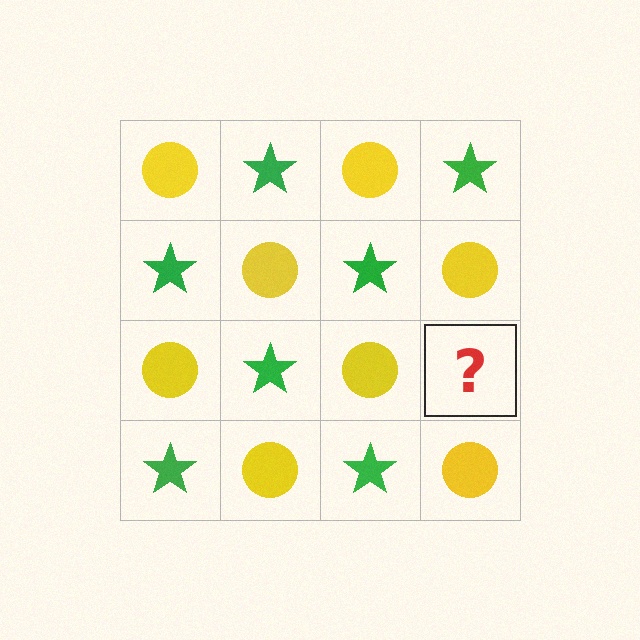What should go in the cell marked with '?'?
The missing cell should contain a green star.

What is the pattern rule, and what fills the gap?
The rule is that it alternates yellow circle and green star in a checkerboard pattern. The gap should be filled with a green star.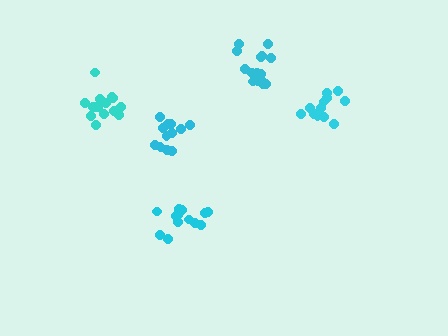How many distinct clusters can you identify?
There are 5 distinct clusters.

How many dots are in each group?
Group 1: 15 dots, Group 2: 12 dots, Group 3: 16 dots, Group 4: 13 dots, Group 5: 12 dots (68 total).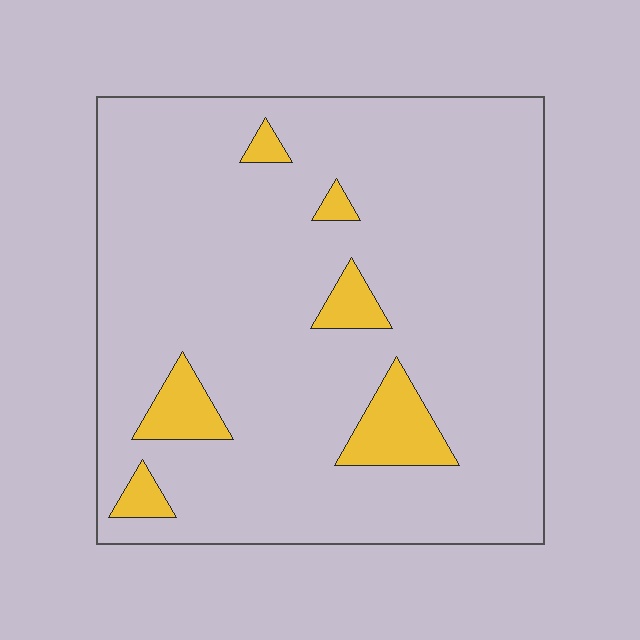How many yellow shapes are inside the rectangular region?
6.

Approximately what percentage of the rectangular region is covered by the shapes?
Approximately 10%.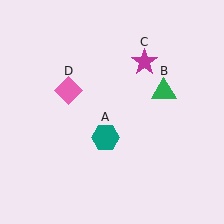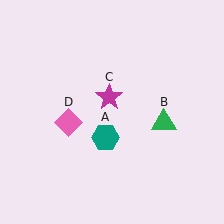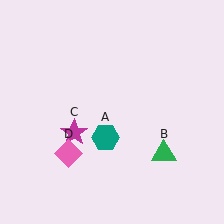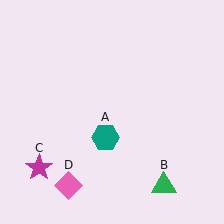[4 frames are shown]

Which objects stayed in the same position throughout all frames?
Teal hexagon (object A) remained stationary.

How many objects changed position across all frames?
3 objects changed position: green triangle (object B), magenta star (object C), pink diamond (object D).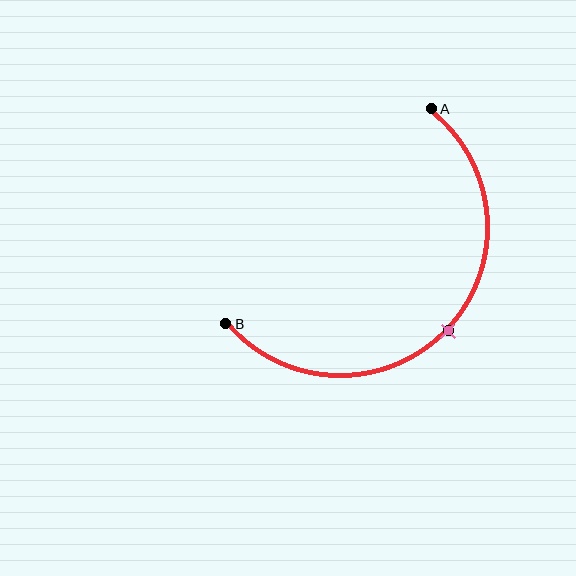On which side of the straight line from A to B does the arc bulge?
The arc bulges below and to the right of the straight line connecting A and B.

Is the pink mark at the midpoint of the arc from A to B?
Yes. The pink mark lies on the arc at equal arc-length from both A and B — it is the arc midpoint.